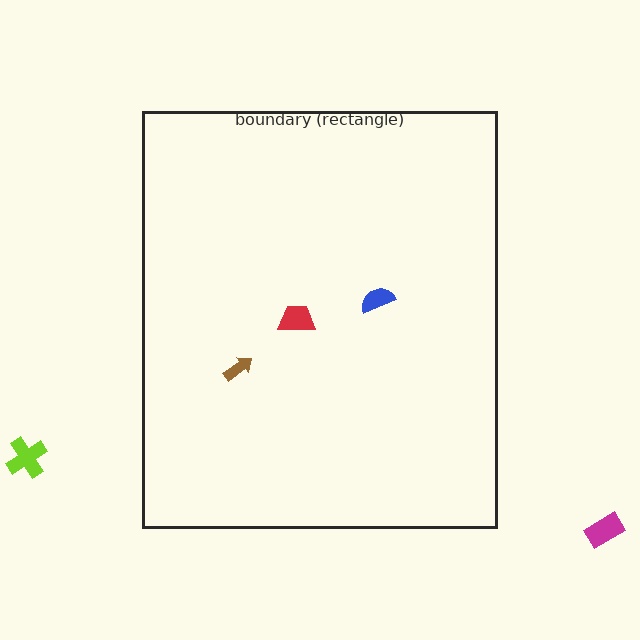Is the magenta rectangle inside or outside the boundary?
Outside.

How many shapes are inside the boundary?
3 inside, 2 outside.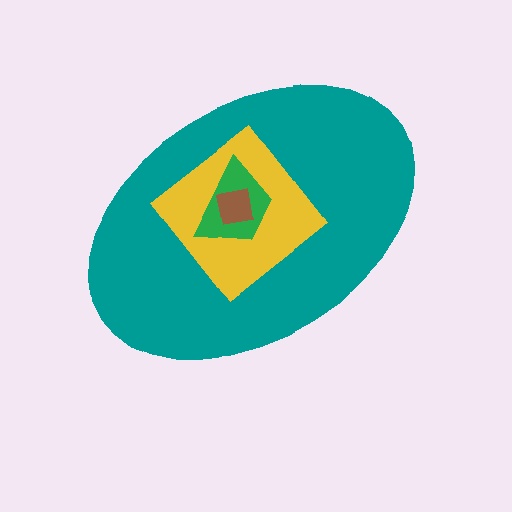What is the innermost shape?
The brown square.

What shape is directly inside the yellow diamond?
The green trapezoid.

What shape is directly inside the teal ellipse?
The yellow diamond.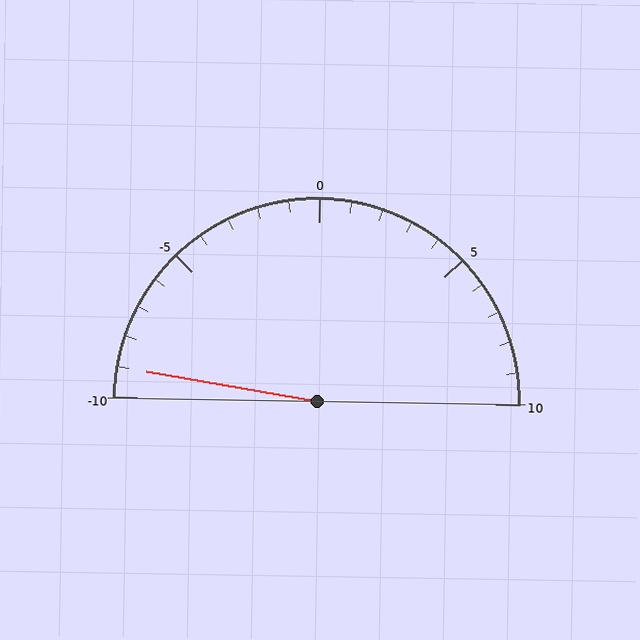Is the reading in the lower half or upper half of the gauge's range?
The reading is in the lower half of the range (-10 to 10).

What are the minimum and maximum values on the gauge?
The gauge ranges from -10 to 10.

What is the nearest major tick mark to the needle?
The nearest major tick mark is -10.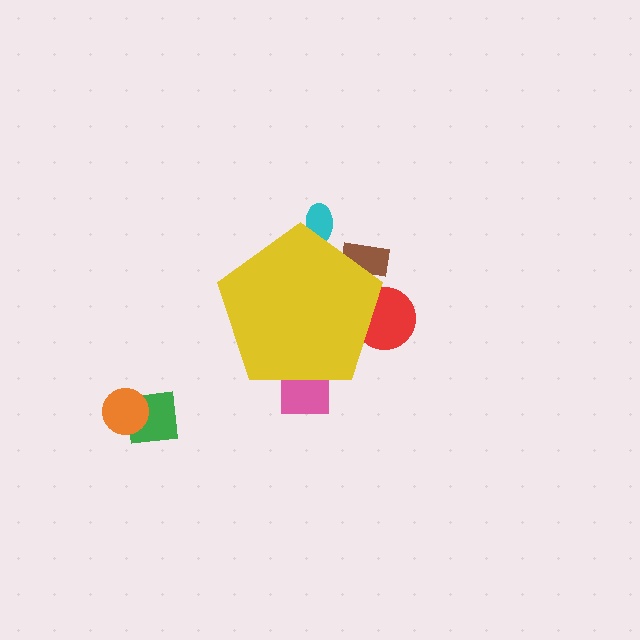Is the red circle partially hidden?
Yes, the red circle is partially hidden behind the yellow pentagon.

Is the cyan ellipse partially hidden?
Yes, the cyan ellipse is partially hidden behind the yellow pentagon.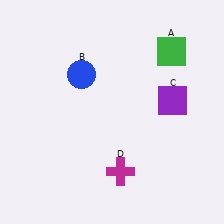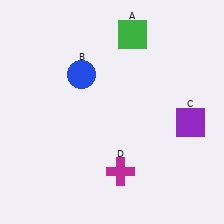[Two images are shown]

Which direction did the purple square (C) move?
The purple square (C) moved down.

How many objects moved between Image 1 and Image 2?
2 objects moved between the two images.